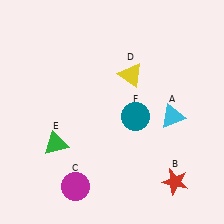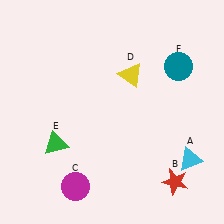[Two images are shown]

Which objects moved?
The objects that moved are: the cyan triangle (A), the teal circle (F).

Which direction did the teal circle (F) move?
The teal circle (F) moved up.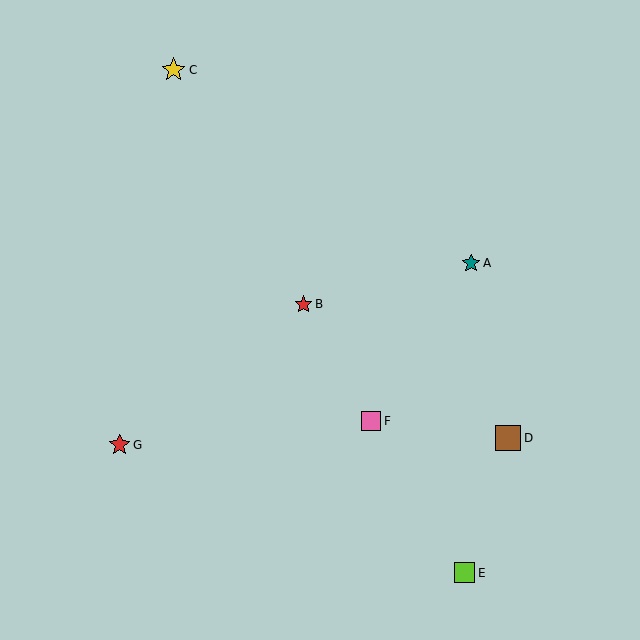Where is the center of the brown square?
The center of the brown square is at (508, 438).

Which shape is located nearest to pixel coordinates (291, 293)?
The red star (labeled B) at (303, 304) is nearest to that location.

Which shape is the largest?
The brown square (labeled D) is the largest.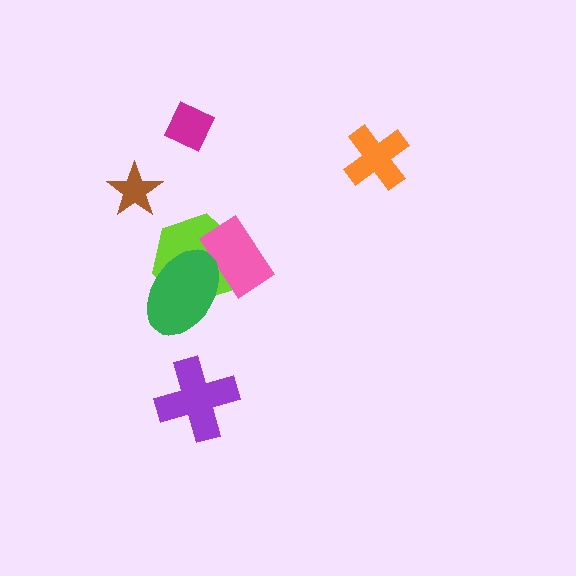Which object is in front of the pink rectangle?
The green ellipse is in front of the pink rectangle.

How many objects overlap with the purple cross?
0 objects overlap with the purple cross.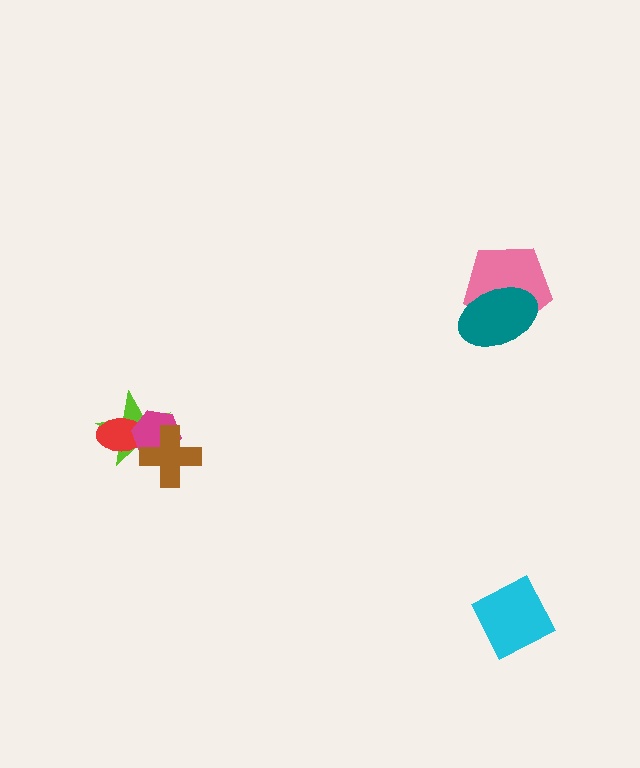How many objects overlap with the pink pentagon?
1 object overlaps with the pink pentagon.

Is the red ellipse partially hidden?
Yes, it is partially covered by another shape.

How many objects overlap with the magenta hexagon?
3 objects overlap with the magenta hexagon.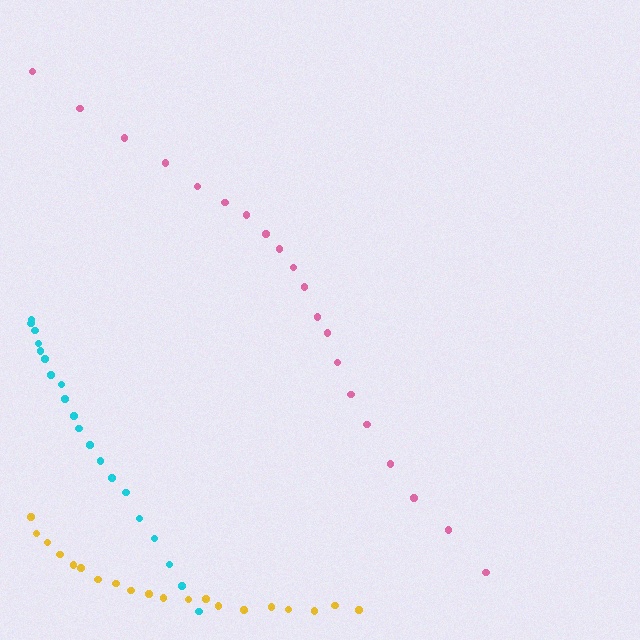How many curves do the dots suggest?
There are 3 distinct paths.